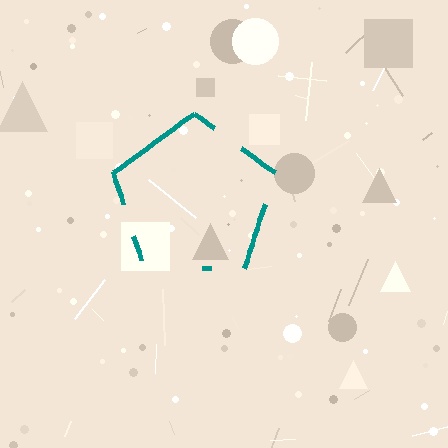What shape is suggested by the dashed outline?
The dashed outline suggests a pentagon.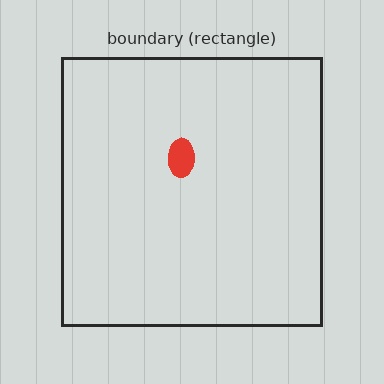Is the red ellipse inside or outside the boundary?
Inside.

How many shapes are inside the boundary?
1 inside, 0 outside.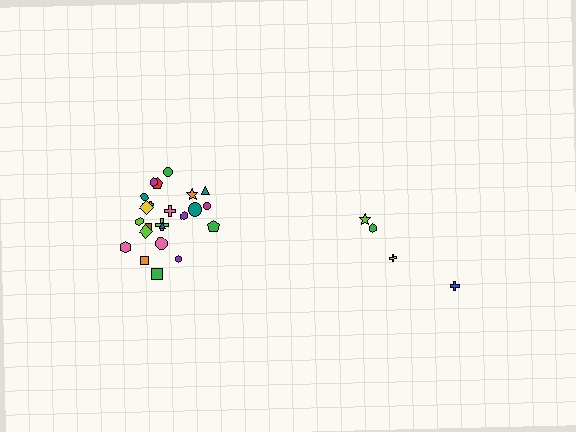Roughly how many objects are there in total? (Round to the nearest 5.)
Roughly 30 objects in total.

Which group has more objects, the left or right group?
The left group.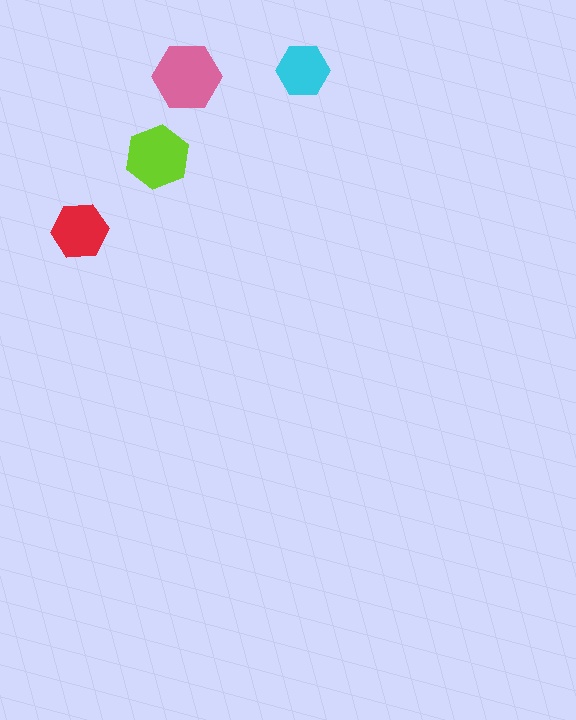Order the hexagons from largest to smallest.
the pink one, the lime one, the red one, the cyan one.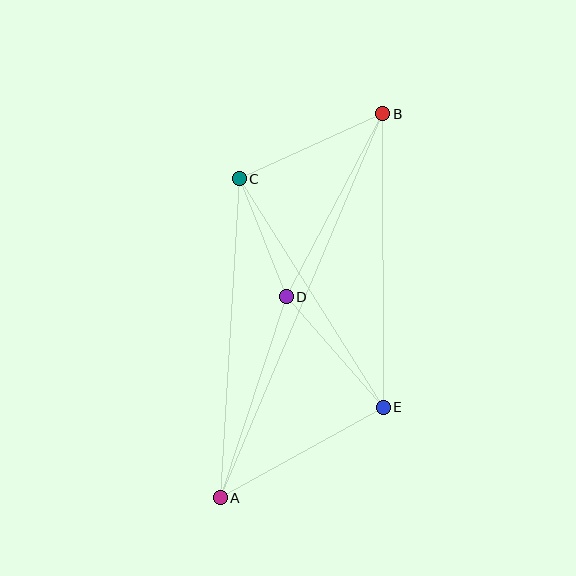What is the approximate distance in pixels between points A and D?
The distance between A and D is approximately 211 pixels.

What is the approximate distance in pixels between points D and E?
The distance between D and E is approximately 147 pixels.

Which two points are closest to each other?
Points C and D are closest to each other.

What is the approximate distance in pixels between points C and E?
The distance between C and E is approximately 270 pixels.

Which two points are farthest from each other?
Points A and B are farthest from each other.